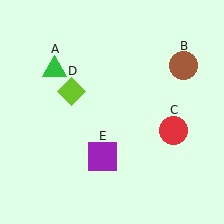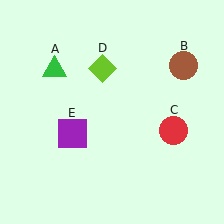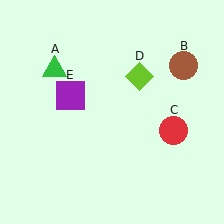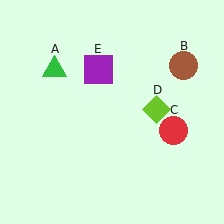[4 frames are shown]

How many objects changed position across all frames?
2 objects changed position: lime diamond (object D), purple square (object E).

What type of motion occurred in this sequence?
The lime diamond (object D), purple square (object E) rotated clockwise around the center of the scene.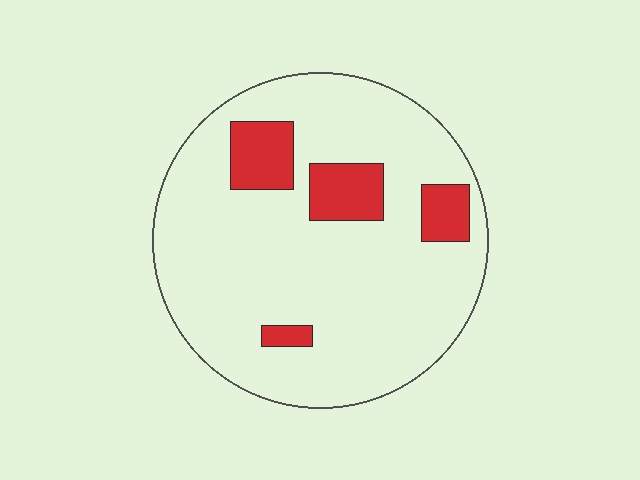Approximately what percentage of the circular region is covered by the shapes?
Approximately 15%.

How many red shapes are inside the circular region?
4.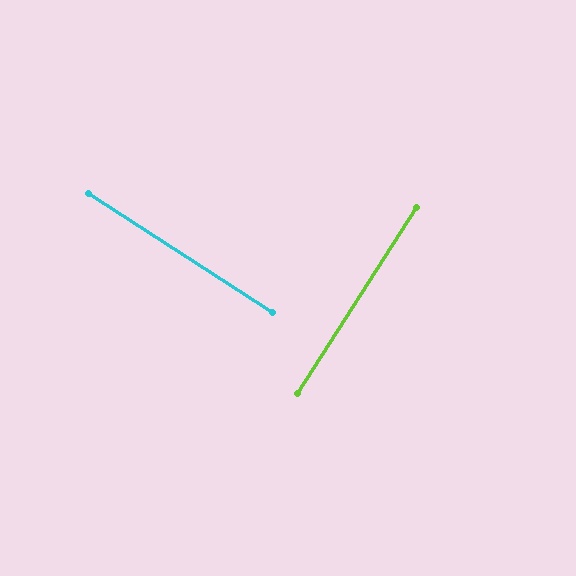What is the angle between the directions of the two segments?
Approximately 90 degrees.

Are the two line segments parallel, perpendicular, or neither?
Perpendicular — they meet at approximately 90°.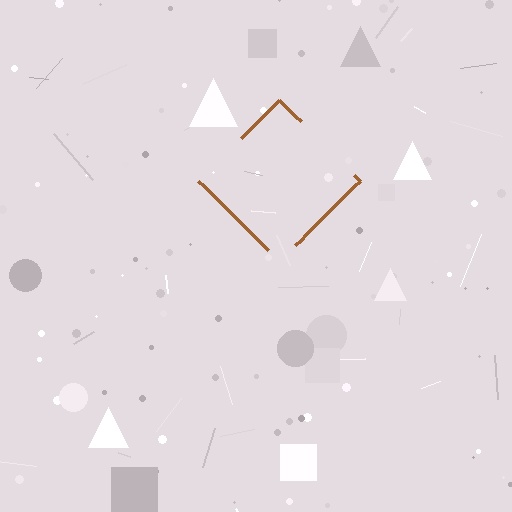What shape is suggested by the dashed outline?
The dashed outline suggests a diamond.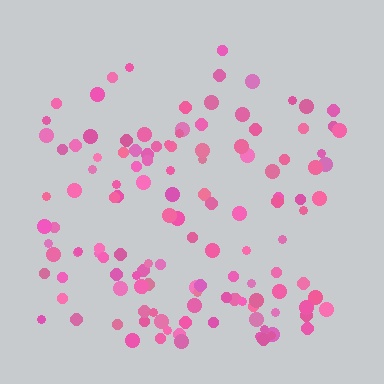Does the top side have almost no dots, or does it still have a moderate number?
Still a moderate number, just noticeably fewer than the bottom.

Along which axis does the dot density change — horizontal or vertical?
Vertical.